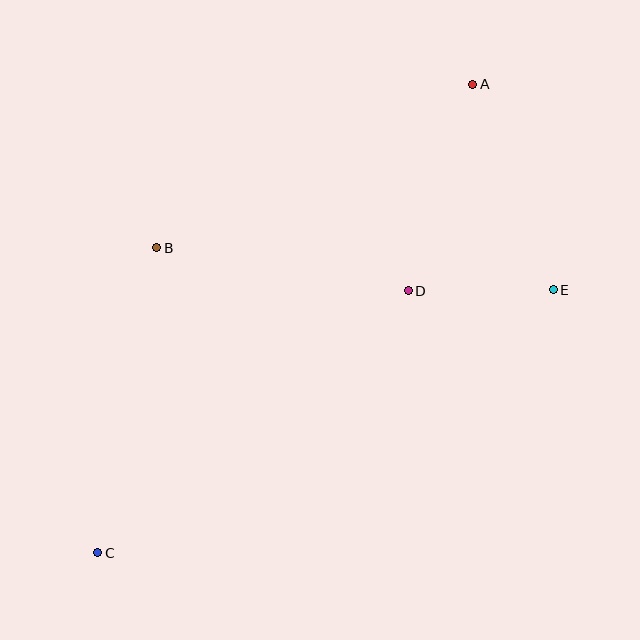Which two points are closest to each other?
Points D and E are closest to each other.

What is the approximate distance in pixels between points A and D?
The distance between A and D is approximately 216 pixels.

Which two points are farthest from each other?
Points A and C are farthest from each other.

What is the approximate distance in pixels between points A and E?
The distance between A and E is approximately 221 pixels.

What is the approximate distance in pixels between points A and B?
The distance between A and B is approximately 356 pixels.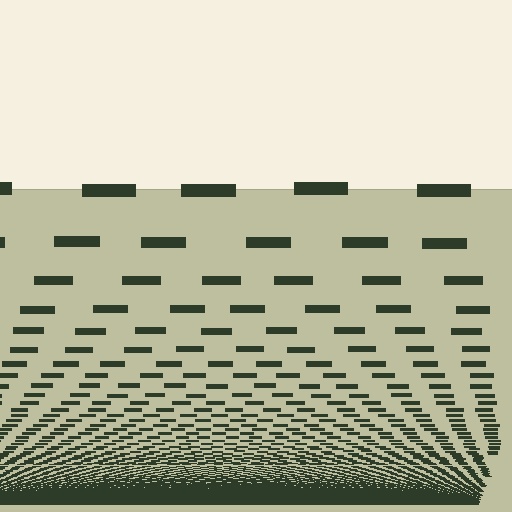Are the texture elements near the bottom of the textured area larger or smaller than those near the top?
Smaller. The gradient is inverted — elements near the bottom are smaller and denser.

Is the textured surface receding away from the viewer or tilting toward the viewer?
The surface appears to tilt toward the viewer. Texture elements get larger and sparser toward the top.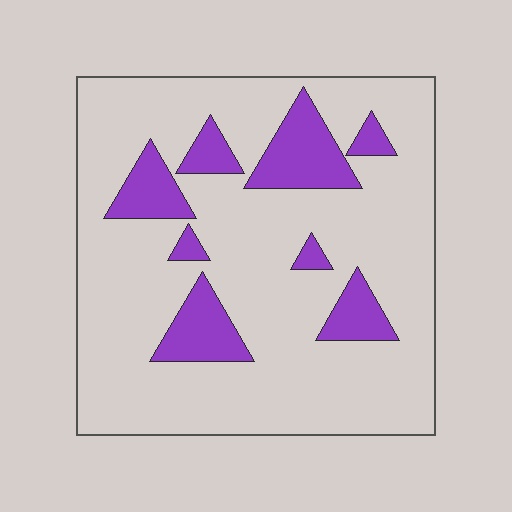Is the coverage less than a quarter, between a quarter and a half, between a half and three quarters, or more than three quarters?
Less than a quarter.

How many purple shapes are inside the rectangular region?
8.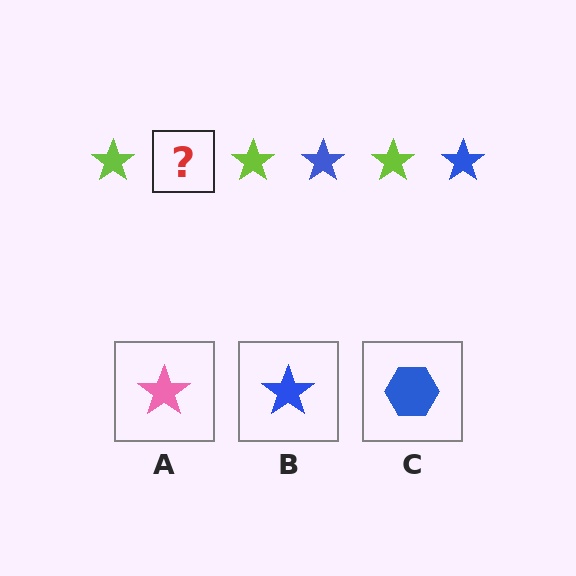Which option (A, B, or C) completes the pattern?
B.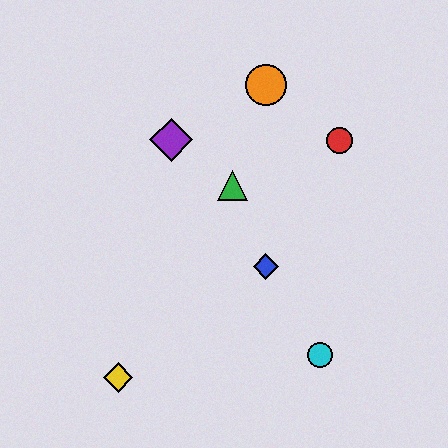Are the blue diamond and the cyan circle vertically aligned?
No, the blue diamond is at x≈266 and the cyan circle is at x≈320.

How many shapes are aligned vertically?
2 shapes (the blue diamond, the orange circle) are aligned vertically.